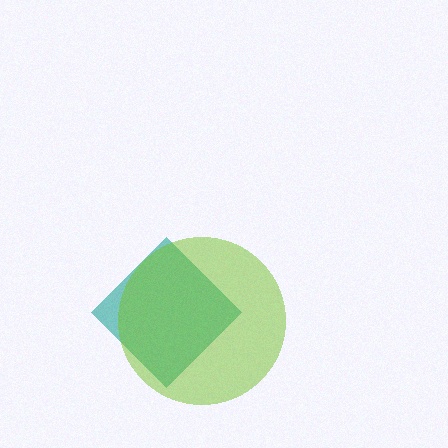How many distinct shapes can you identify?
There are 2 distinct shapes: a teal diamond, a lime circle.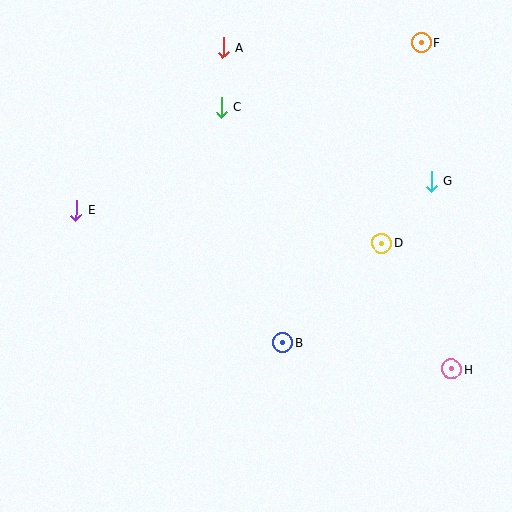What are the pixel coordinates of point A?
Point A is at (223, 47).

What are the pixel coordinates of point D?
Point D is at (382, 243).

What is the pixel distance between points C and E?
The distance between C and E is 178 pixels.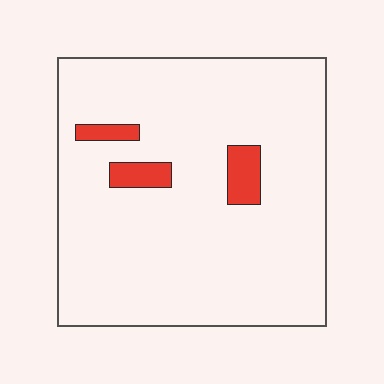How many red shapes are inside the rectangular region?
3.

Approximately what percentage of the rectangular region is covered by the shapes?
Approximately 5%.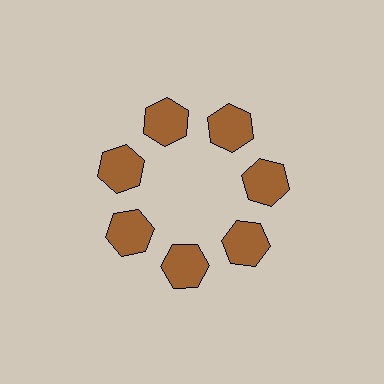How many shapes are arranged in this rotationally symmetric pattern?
There are 7 shapes, arranged in 7 groups of 1.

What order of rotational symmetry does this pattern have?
This pattern has 7-fold rotational symmetry.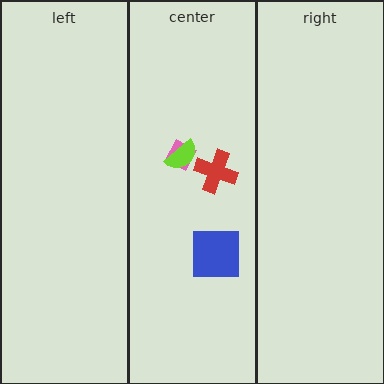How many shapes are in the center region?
4.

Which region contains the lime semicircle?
The center region.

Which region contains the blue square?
The center region.